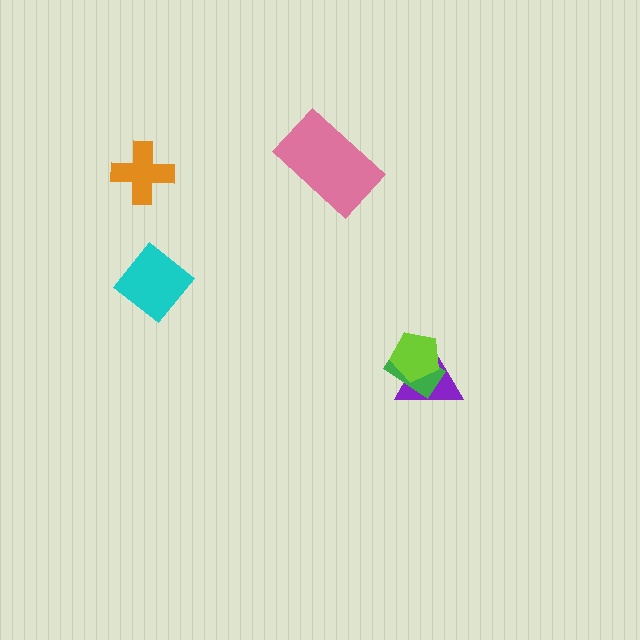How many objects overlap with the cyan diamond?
0 objects overlap with the cyan diamond.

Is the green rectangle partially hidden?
Yes, it is partially covered by another shape.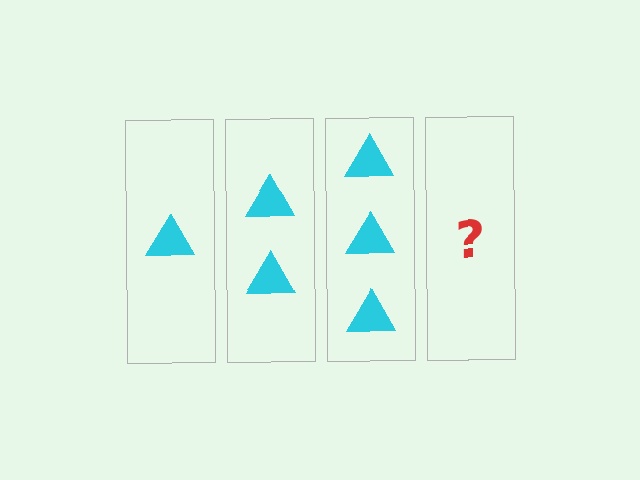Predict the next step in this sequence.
The next step is 4 triangles.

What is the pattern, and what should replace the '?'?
The pattern is that each step adds one more triangle. The '?' should be 4 triangles.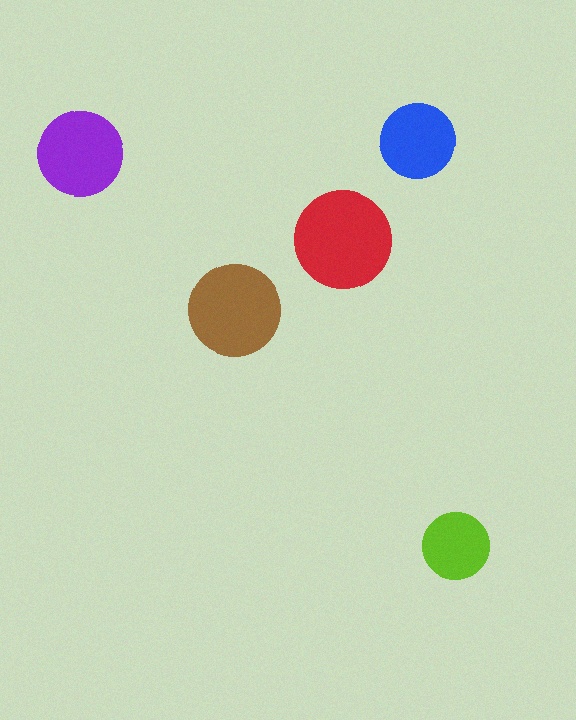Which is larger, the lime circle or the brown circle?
The brown one.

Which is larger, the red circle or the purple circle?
The red one.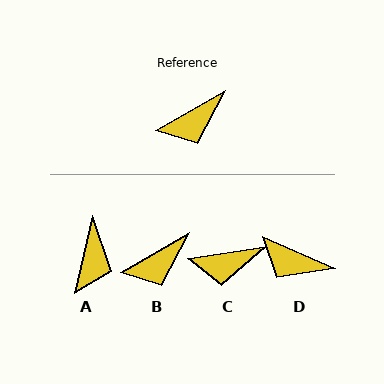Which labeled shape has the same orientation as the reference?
B.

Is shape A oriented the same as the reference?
No, it is off by about 47 degrees.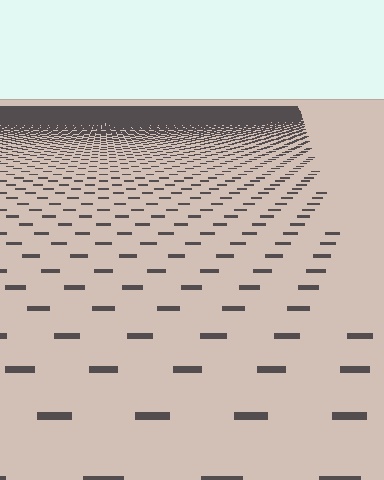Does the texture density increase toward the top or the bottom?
Density increases toward the top.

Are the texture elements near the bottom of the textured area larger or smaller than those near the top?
Larger. Near the bottom, elements are closer to the viewer and appear at a bigger on-screen size.